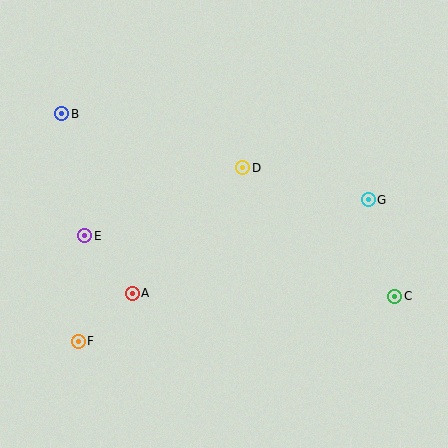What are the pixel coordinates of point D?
Point D is at (243, 168).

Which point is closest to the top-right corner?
Point G is closest to the top-right corner.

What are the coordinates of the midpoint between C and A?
The midpoint between C and A is at (264, 295).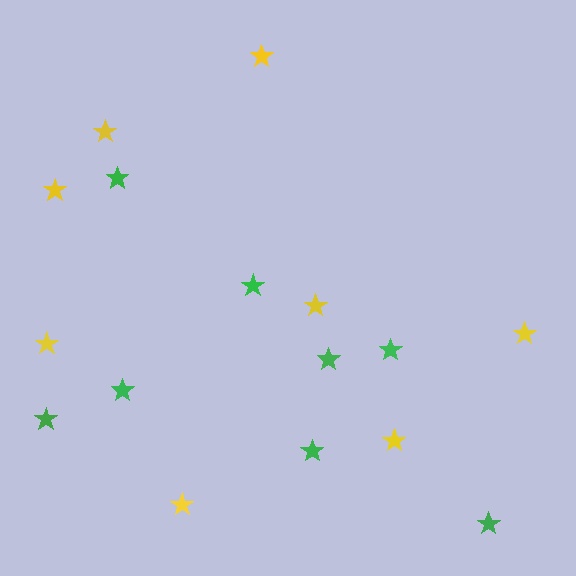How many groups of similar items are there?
There are 2 groups: one group of yellow stars (8) and one group of green stars (8).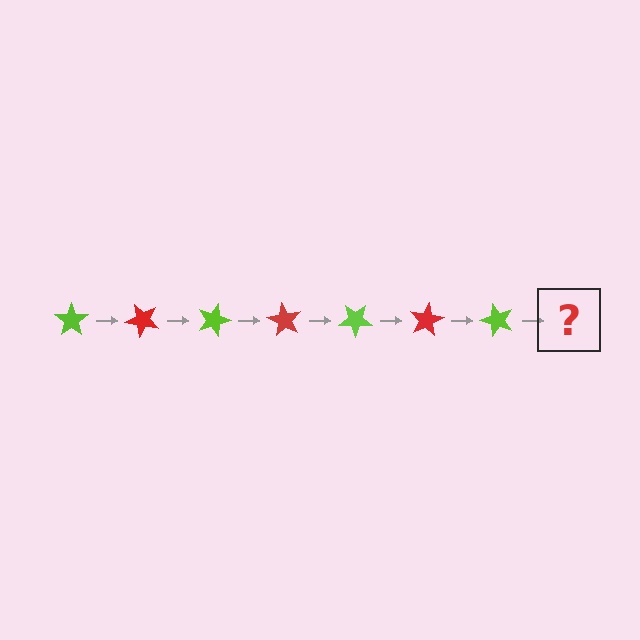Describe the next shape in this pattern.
It should be a red star, rotated 315 degrees from the start.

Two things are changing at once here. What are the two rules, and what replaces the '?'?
The two rules are that it rotates 45 degrees each step and the color cycles through lime and red. The '?' should be a red star, rotated 315 degrees from the start.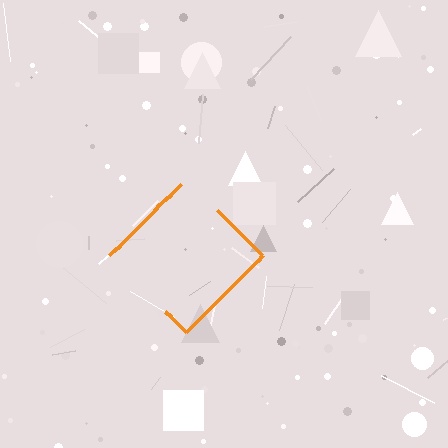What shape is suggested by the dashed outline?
The dashed outline suggests a diamond.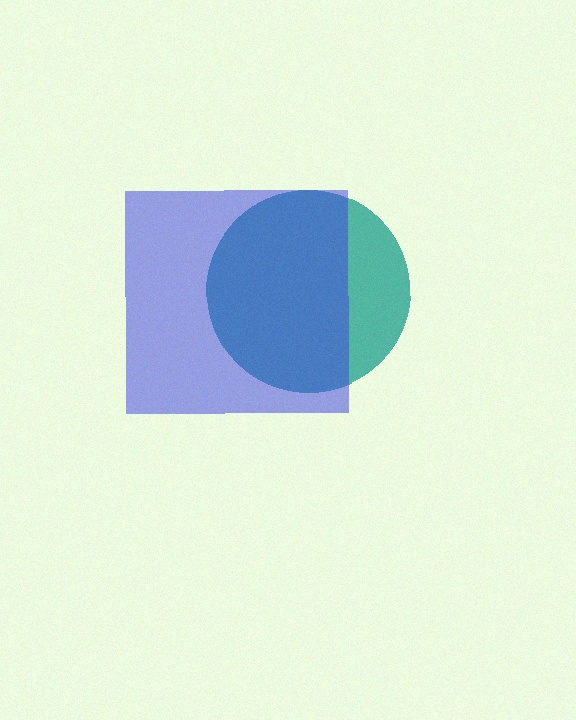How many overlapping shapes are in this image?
There are 2 overlapping shapes in the image.